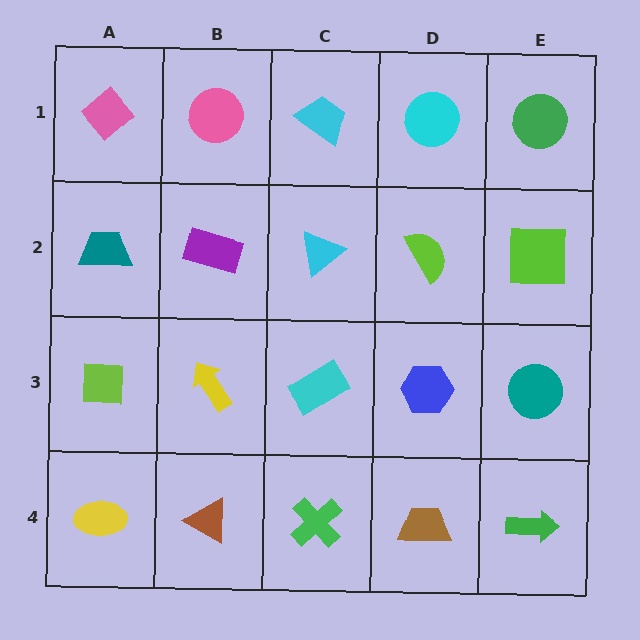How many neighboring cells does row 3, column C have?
4.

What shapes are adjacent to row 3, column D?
A lime semicircle (row 2, column D), a brown trapezoid (row 4, column D), a cyan rectangle (row 3, column C), a teal circle (row 3, column E).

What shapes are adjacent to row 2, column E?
A green circle (row 1, column E), a teal circle (row 3, column E), a lime semicircle (row 2, column D).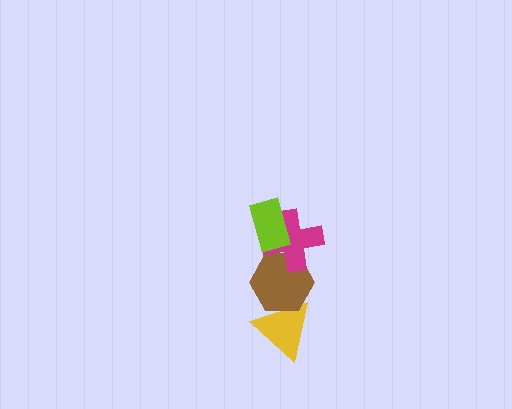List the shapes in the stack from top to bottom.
From top to bottom: the lime rectangle, the magenta cross, the brown hexagon, the yellow triangle.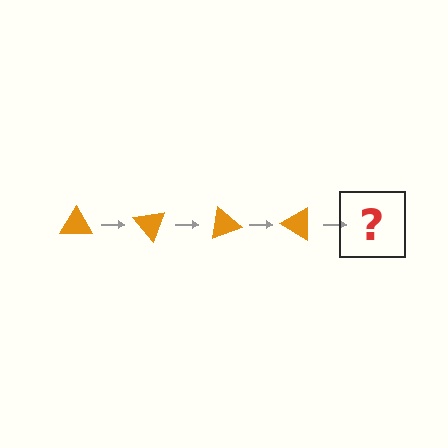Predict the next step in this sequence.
The next step is an orange triangle rotated 200 degrees.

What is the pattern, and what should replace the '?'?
The pattern is that the triangle rotates 50 degrees each step. The '?' should be an orange triangle rotated 200 degrees.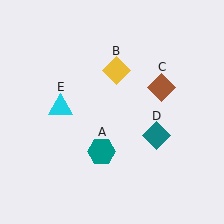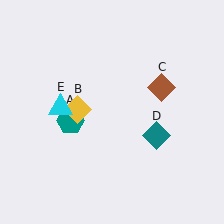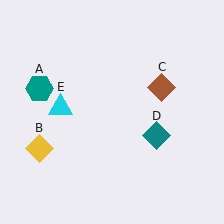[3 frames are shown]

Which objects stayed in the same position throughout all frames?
Brown diamond (object C) and teal diamond (object D) and cyan triangle (object E) remained stationary.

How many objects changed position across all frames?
2 objects changed position: teal hexagon (object A), yellow diamond (object B).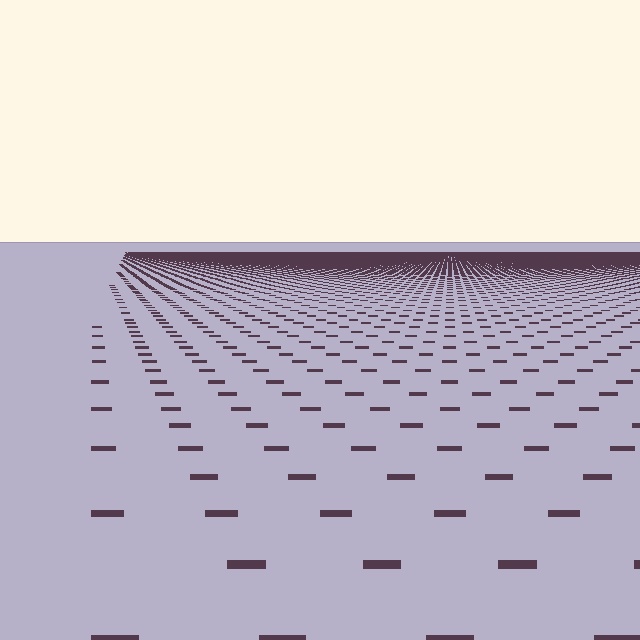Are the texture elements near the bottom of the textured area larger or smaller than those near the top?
Larger. Near the bottom, elements are closer to the viewer and appear at a bigger on-screen size.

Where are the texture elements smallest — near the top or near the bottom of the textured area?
Near the top.